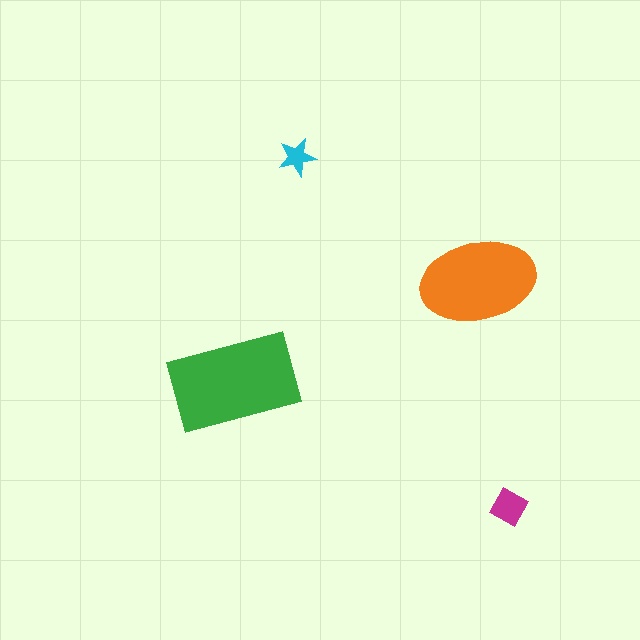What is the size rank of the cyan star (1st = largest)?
4th.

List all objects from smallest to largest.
The cyan star, the magenta square, the orange ellipse, the green rectangle.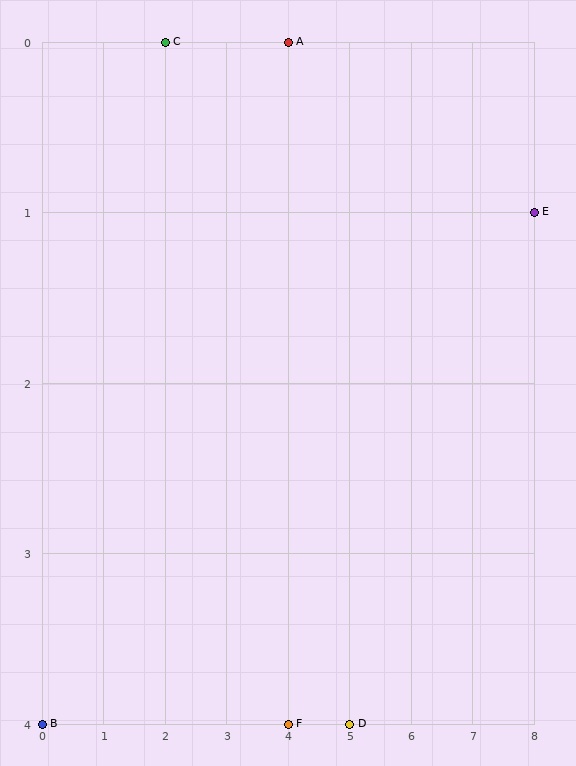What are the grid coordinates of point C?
Point C is at grid coordinates (2, 0).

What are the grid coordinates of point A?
Point A is at grid coordinates (4, 0).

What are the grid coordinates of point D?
Point D is at grid coordinates (5, 4).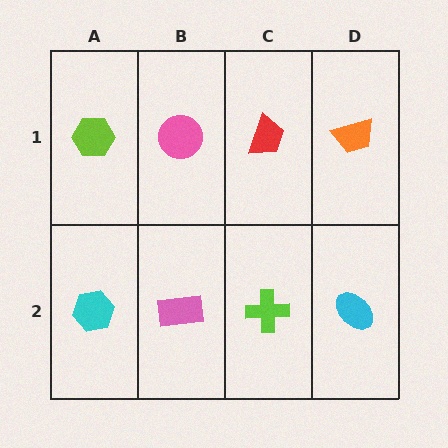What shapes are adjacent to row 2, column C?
A red trapezoid (row 1, column C), a pink rectangle (row 2, column B), a cyan ellipse (row 2, column D).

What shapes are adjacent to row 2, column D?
An orange trapezoid (row 1, column D), a lime cross (row 2, column C).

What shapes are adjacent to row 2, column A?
A lime hexagon (row 1, column A), a pink rectangle (row 2, column B).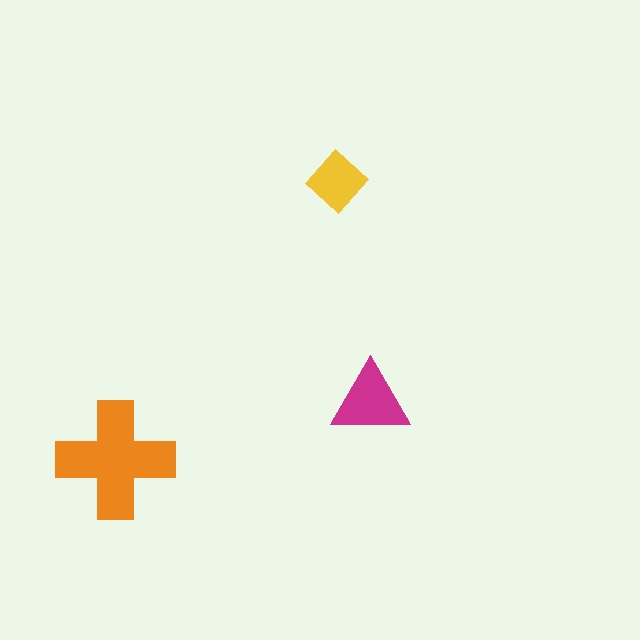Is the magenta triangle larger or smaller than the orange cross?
Smaller.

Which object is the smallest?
The yellow diamond.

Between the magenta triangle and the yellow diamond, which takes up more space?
The magenta triangle.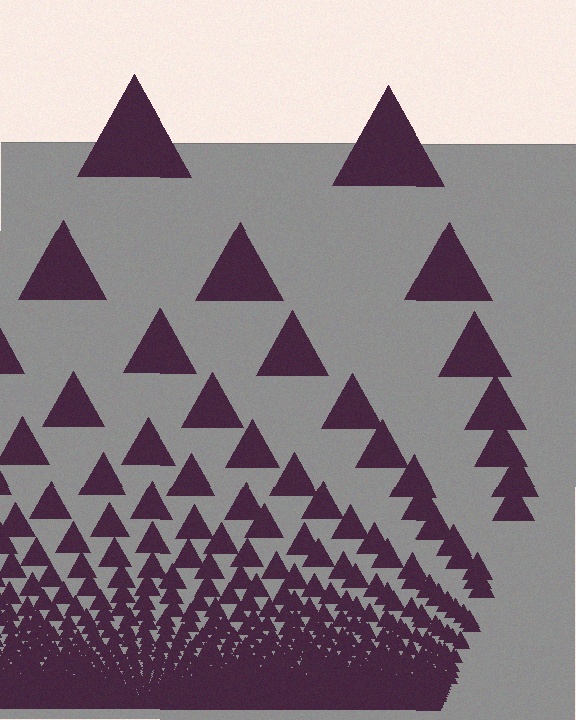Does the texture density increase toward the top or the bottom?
Density increases toward the bottom.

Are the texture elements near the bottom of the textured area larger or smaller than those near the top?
Smaller. The gradient is inverted — elements near the bottom are smaller and denser.